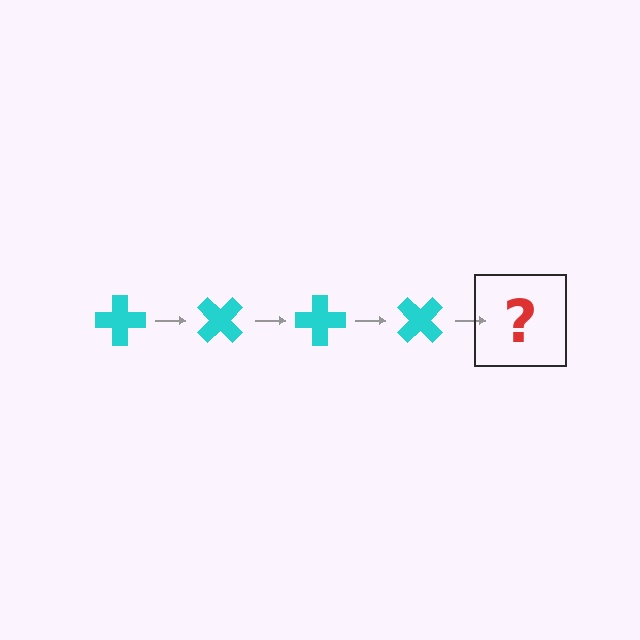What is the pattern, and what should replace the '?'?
The pattern is that the cross rotates 45 degrees each step. The '?' should be a cyan cross rotated 180 degrees.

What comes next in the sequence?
The next element should be a cyan cross rotated 180 degrees.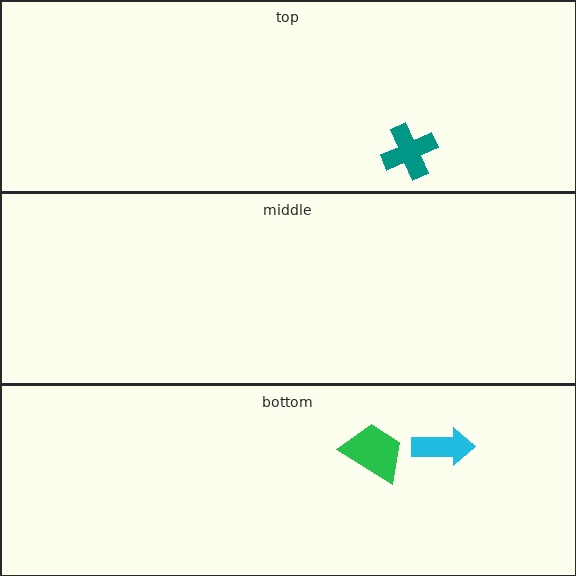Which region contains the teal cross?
The top region.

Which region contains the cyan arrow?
The bottom region.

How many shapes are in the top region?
1.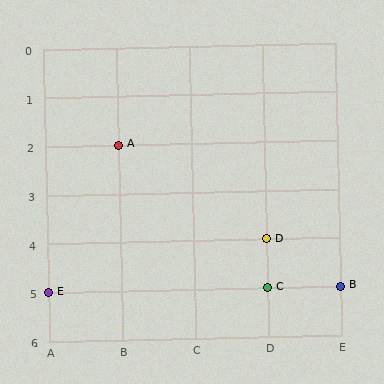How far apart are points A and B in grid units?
Points A and B are 3 columns and 3 rows apart (about 4.2 grid units diagonally).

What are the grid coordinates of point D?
Point D is at grid coordinates (D, 4).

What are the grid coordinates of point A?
Point A is at grid coordinates (B, 2).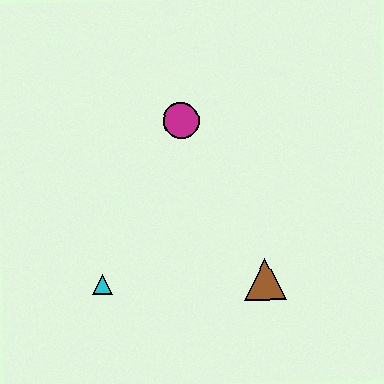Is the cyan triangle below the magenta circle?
Yes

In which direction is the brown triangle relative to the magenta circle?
The brown triangle is below the magenta circle.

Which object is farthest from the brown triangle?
The magenta circle is farthest from the brown triangle.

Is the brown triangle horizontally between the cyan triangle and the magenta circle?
No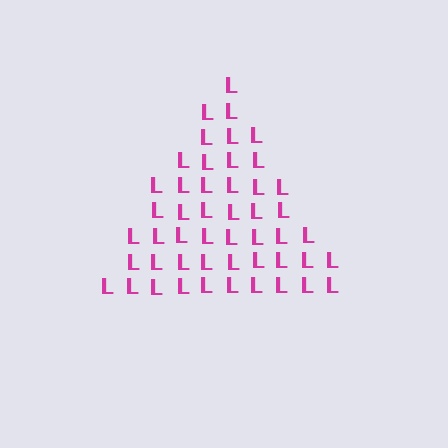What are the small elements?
The small elements are letter L's.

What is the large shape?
The large shape is a triangle.